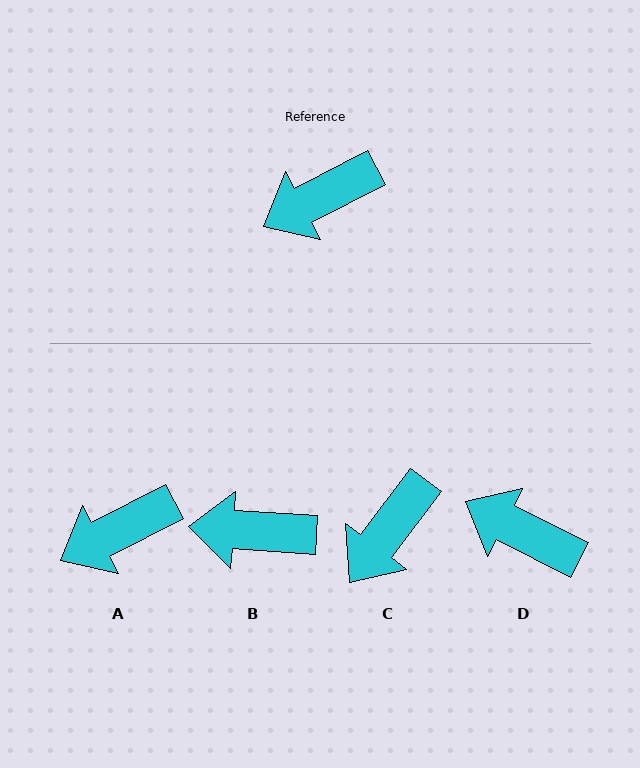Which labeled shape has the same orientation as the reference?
A.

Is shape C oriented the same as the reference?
No, it is off by about 26 degrees.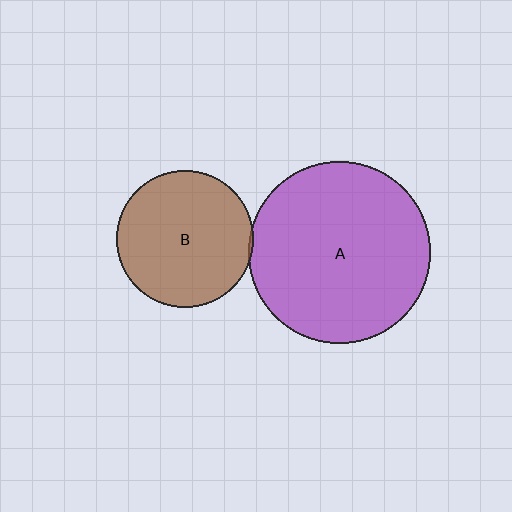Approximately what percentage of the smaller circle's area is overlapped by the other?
Approximately 5%.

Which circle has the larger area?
Circle A (purple).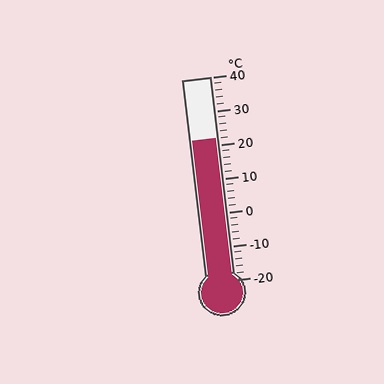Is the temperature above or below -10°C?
The temperature is above -10°C.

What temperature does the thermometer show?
The thermometer shows approximately 22°C.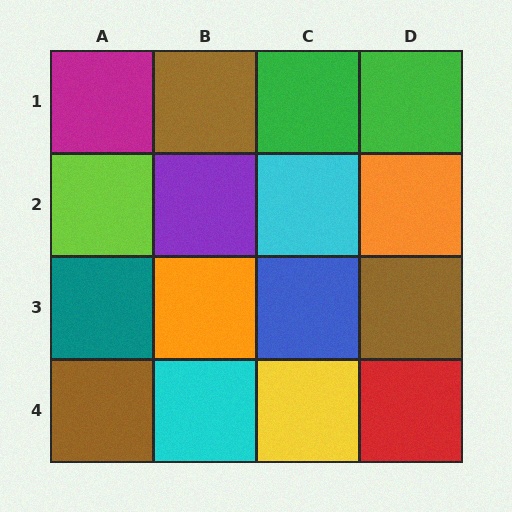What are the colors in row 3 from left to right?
Teal, orange, blue, brown.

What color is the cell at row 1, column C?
Green.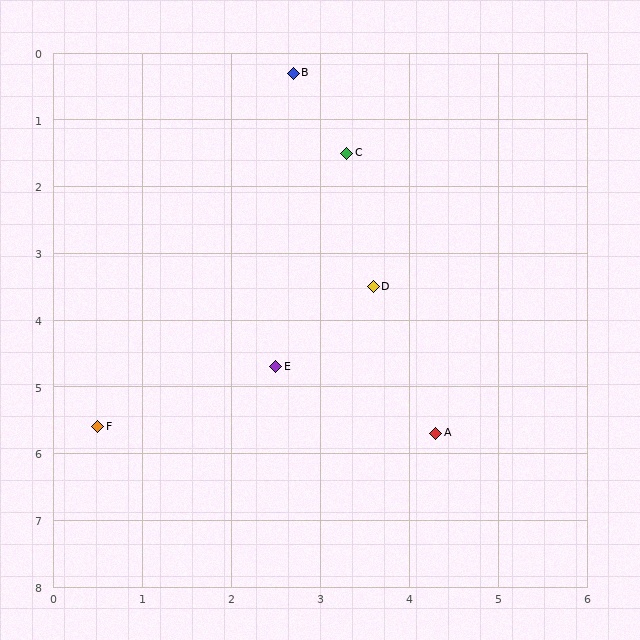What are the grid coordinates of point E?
Point E is at approximately (2.5, 4.7).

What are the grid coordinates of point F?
Point F is at approximately (0.5, 5.6).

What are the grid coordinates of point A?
Point A is at approximately (4.3, 5.7).